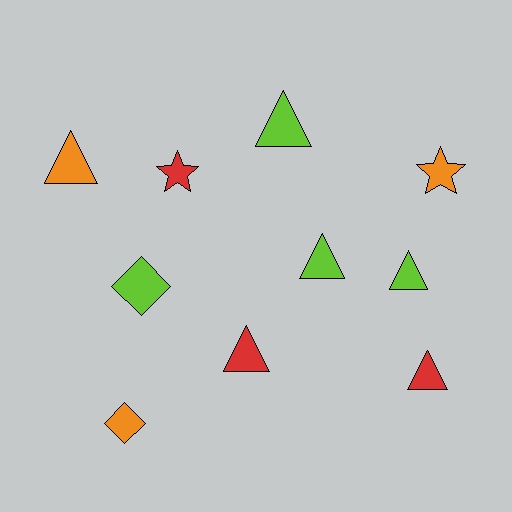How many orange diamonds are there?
There is 1 orange diamond.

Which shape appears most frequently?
Triangle, with 6 objects.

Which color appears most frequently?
Lime, with 4 objects.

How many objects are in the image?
There are 10 objects.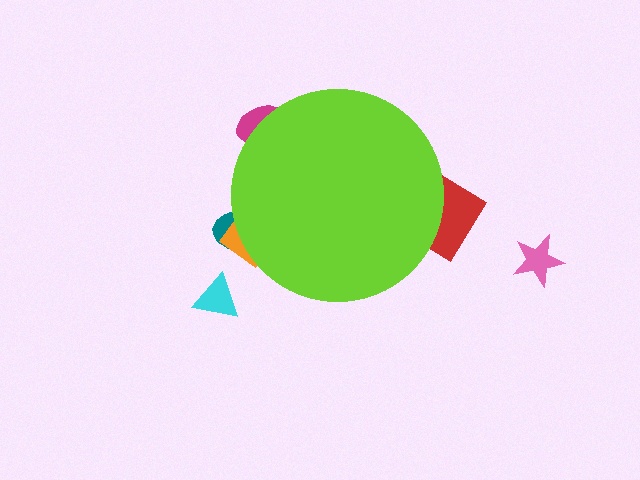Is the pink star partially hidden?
No, the pink star is fully visible.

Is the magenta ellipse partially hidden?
Yes, the magenta ellipse is partially hidden behind the lime circle.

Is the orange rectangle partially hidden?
Yes, the orange rectangle is partially hidden behind the lime circle.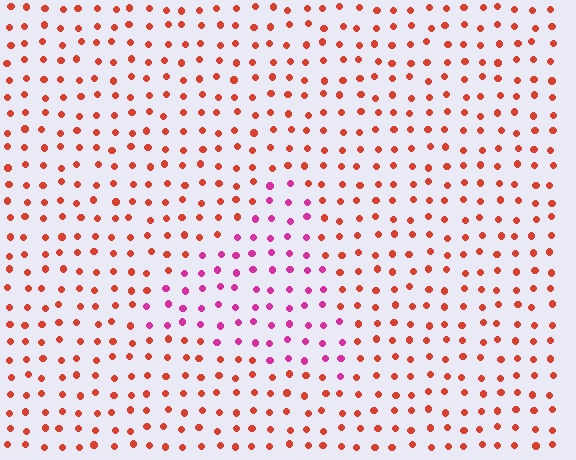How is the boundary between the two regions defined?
The boundary is defined purely by a slight shift in hue (about 46 degrees). Spacing, size, and orientation are identical on both sides.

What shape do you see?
I see a triangle.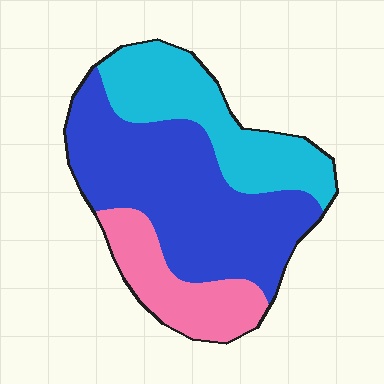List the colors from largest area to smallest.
From largest to smallest: blue, cyan, pink.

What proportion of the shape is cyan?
Cyan covers roughly 30% of the shape.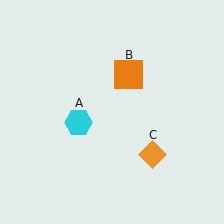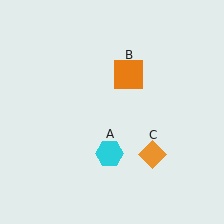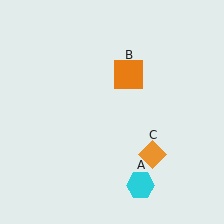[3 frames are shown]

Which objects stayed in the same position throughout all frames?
Orange square (object B) and orange diamond (object C) remained stationary.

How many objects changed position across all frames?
1 object changed position: cyan hexagon (object A).